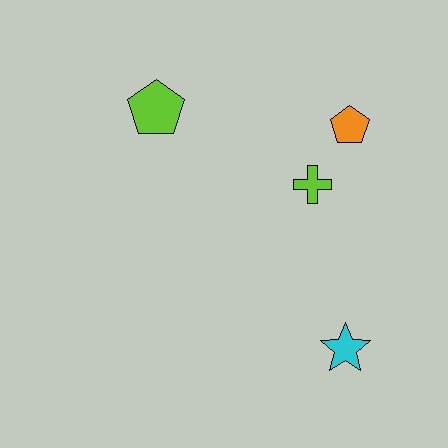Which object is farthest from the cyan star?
The lime pentagon is farthest from the cyan star.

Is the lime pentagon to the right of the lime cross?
No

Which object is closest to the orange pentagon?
The lime cross is closest to the orange pentagon.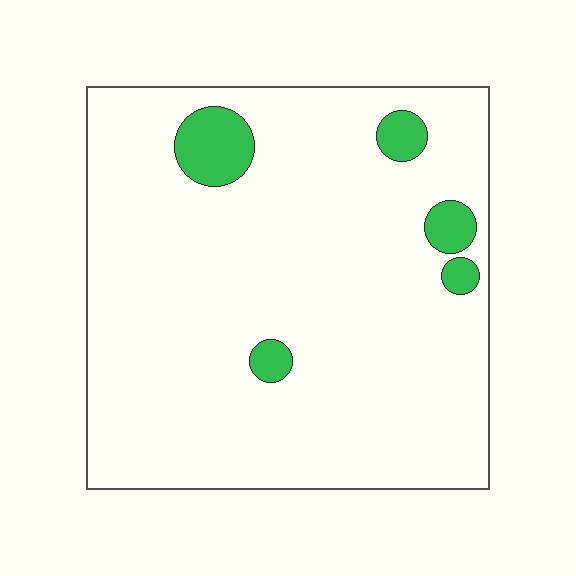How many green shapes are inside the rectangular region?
5.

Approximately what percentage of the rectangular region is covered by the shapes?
Approximately 5%.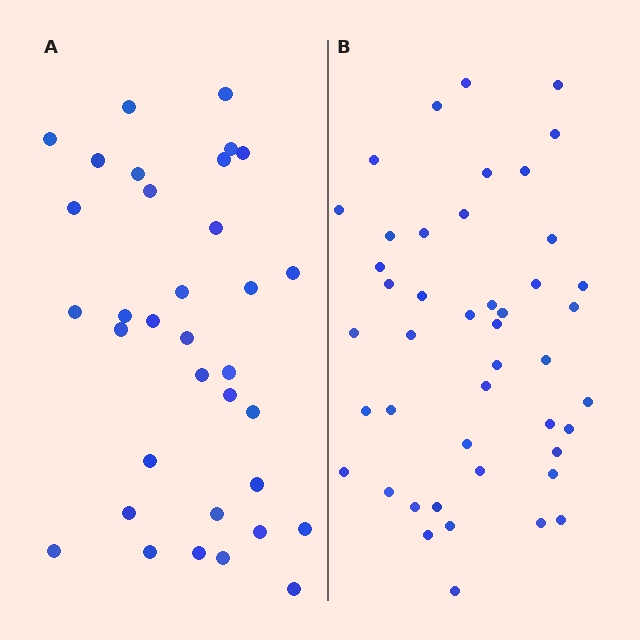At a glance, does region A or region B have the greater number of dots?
Region B (the right region) has more dots.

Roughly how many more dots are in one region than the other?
Region B has roughly 12 or so more dots than region A.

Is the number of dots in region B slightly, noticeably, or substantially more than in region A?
Region B has noticeably more, but not dramatically so. The ratio is roughly 1.3 to 1.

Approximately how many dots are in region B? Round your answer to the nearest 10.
About 40 dots. (The exact count is 45, which rounds to 40.)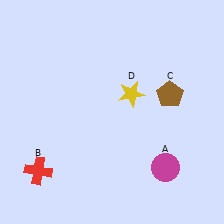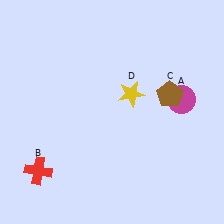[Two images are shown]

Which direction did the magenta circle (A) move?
The magenta circle (A) moved up.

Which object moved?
The magenta circle (A) moved up.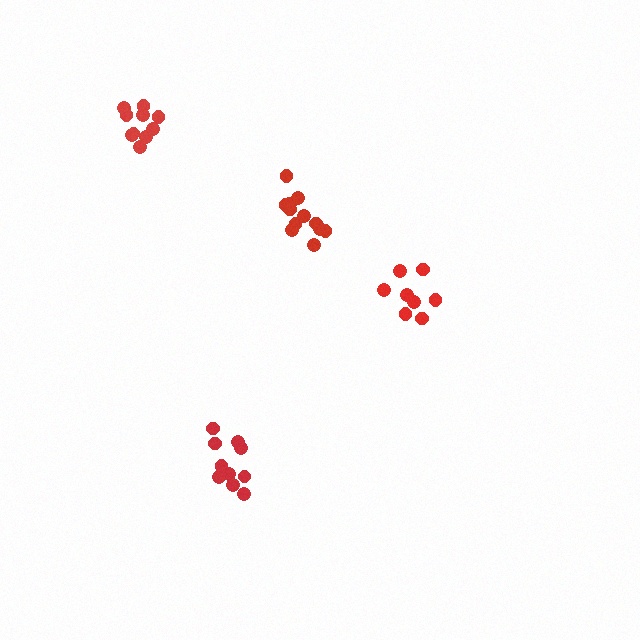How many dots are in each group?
Group 1: 10 dots, Group 2: 12 dots, Group 3: 11 dots, Group 4: 8 dots (41 total).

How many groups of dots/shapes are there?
There are 4 groups.